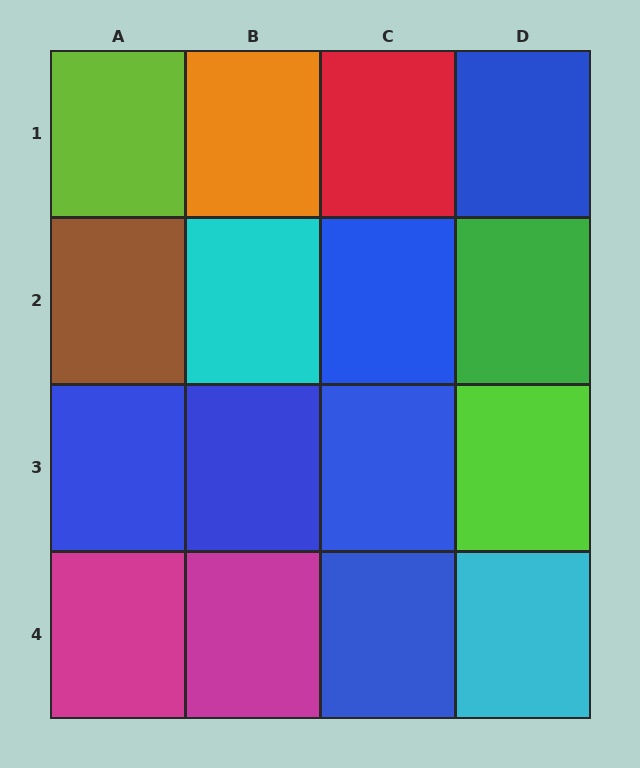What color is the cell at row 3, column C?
Blue.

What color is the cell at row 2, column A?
Brown.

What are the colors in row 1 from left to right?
Lime, orange, red, blue.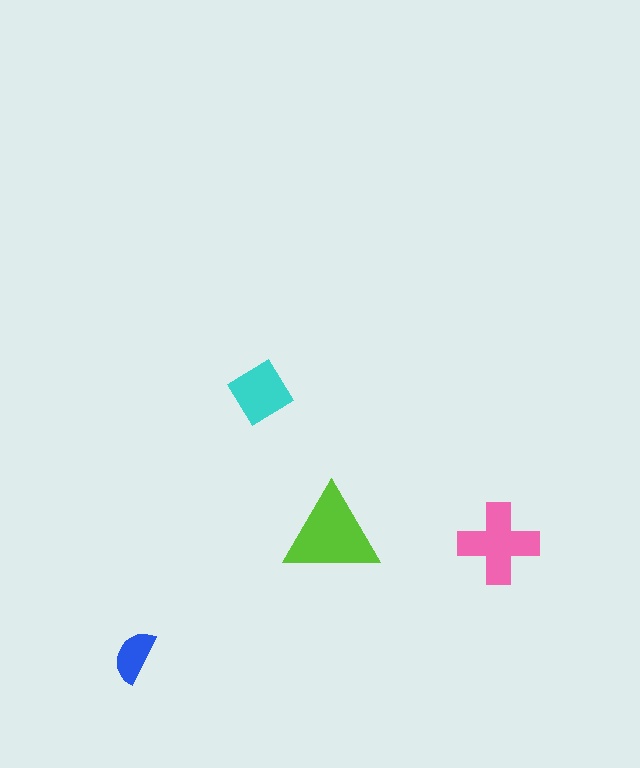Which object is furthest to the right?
The pink cross is rightmost.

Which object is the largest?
The lime triangle.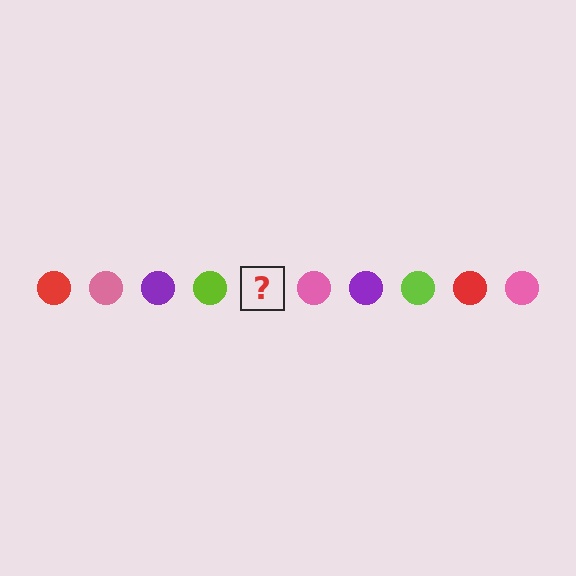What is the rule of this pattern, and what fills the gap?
The rule is that the pattern cycles through red, pink, purple, lime circles. The gap should be filled with a red circle.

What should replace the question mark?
The question mark should be replaced with a red circle.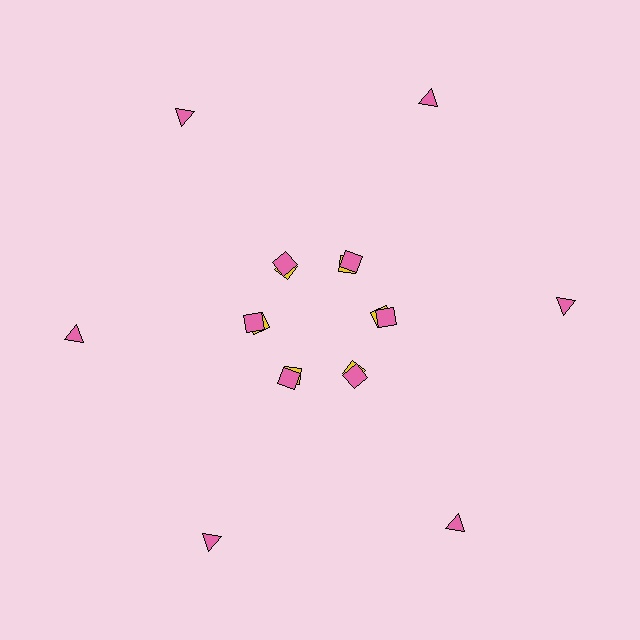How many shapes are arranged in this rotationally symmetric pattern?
There are 18 shapes, arranged in 6 groups of 3.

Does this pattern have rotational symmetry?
Yes, this pattern has 6-fold rotational symmetry. It looks the same after rotating 60 degrees around the center.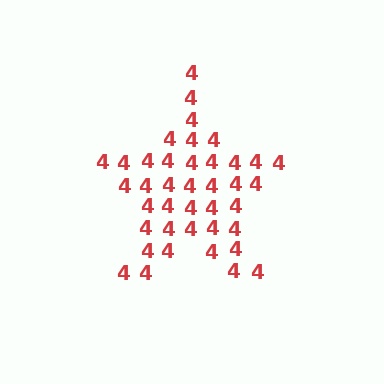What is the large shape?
The large shape is a star.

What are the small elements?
The small elements are digit 4's.